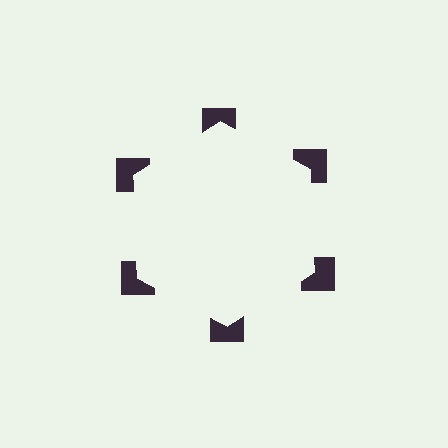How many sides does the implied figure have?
6 sides.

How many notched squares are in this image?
There are 6 — one at each vertex of the illusory hexagon.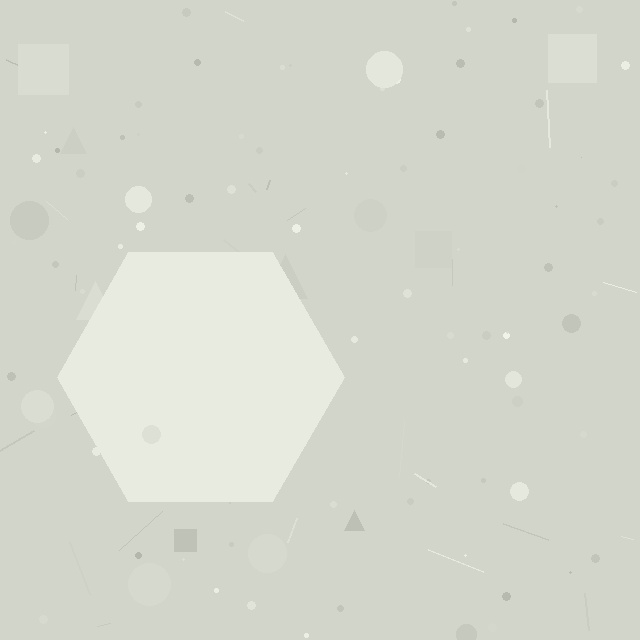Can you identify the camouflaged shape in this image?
The camouflaged shape is a hexagon.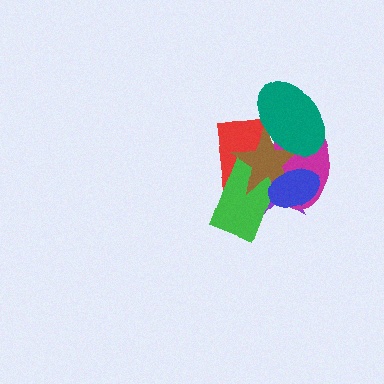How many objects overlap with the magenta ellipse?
6 objects overlap with the magenta ellipse.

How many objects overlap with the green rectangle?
5 objects overlap with the green rectangle.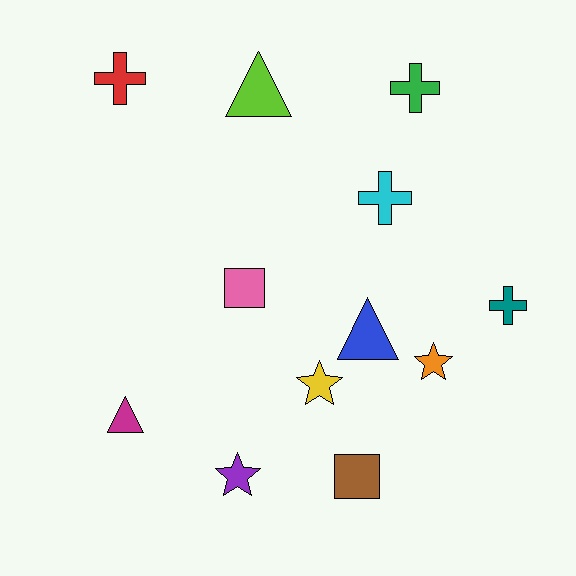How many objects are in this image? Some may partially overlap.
There are 12 objects.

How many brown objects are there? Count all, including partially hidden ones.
There is 1 brown object.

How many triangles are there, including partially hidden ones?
There are 3 triangles.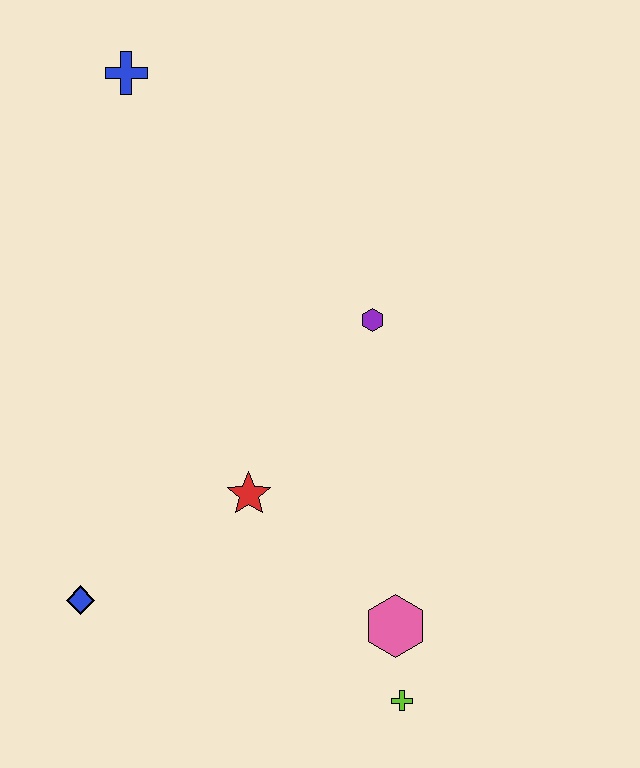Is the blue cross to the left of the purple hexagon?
Yes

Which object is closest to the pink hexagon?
The lime cross is closest to the pink hexagon.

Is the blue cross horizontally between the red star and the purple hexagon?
No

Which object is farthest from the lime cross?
The blue cross is farthest from the lime cross.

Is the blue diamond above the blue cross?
No